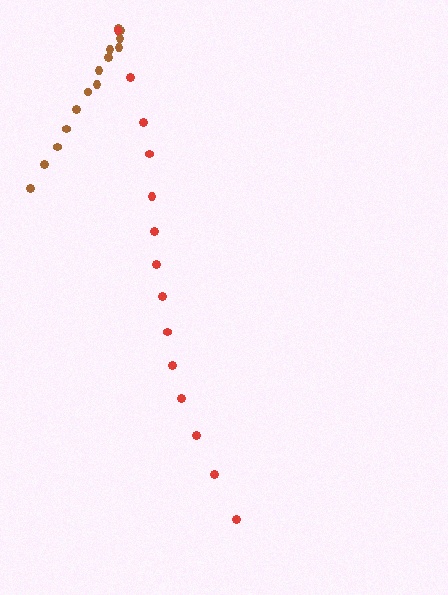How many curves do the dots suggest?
There are 2 distinct paths.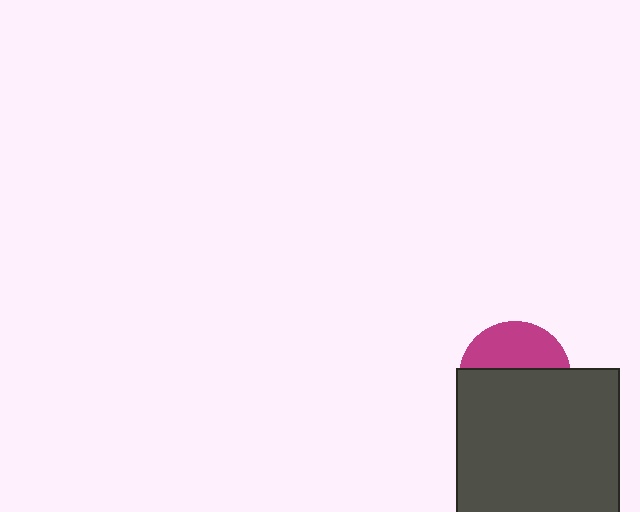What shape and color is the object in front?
The object in front is a dark gray square.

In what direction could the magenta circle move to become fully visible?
The magenta circle could move up. That would shift it out from behind the dark gray square entirely.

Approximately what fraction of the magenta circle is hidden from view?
Roughly 60% of the magenta circle is hidden behind the dark gray square.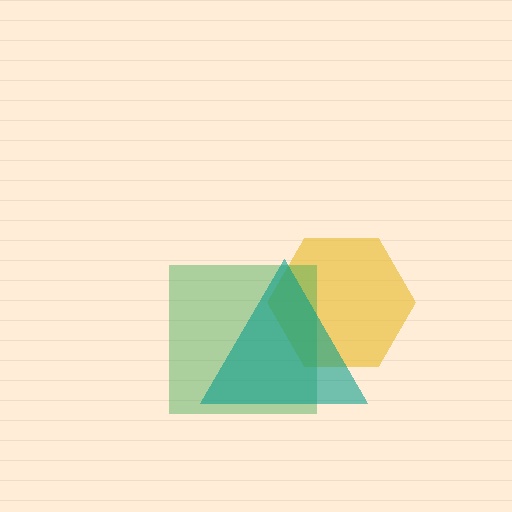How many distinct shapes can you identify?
There are 3 distinct shapes: a yellow hexagon, a green square, a teal triangle.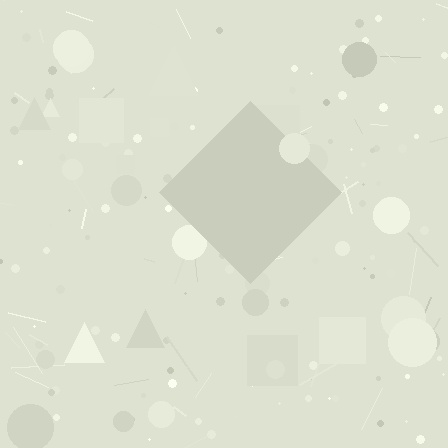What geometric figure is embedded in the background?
A diamond is embedded in the background.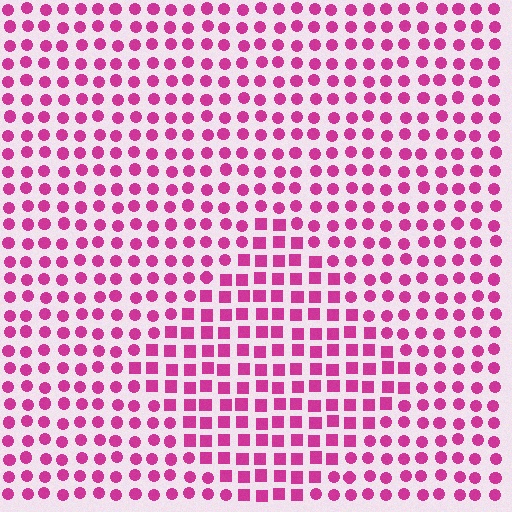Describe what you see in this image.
The image is filled with small magenta elements arranged in a uniform grid. A diamond-shaped region contains squares, while the surrounding area contains circles. The boundary is defined purely by the change in element shape.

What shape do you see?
I see a diamond.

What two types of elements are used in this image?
The image uses squares inside the diamond region and circles outside it.